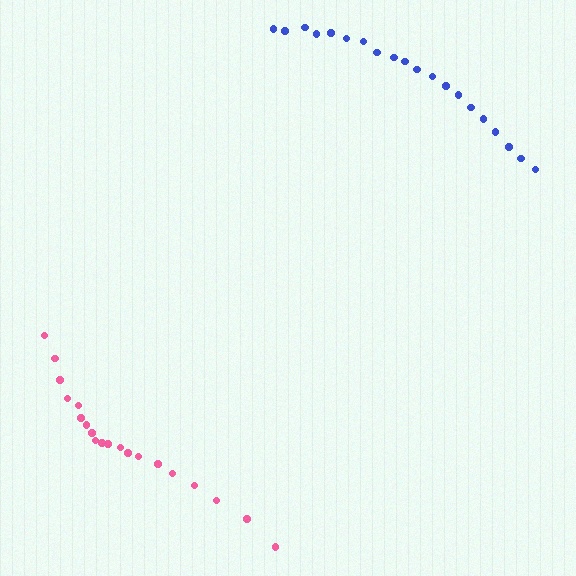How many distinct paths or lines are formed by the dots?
There are 2 distinct paths.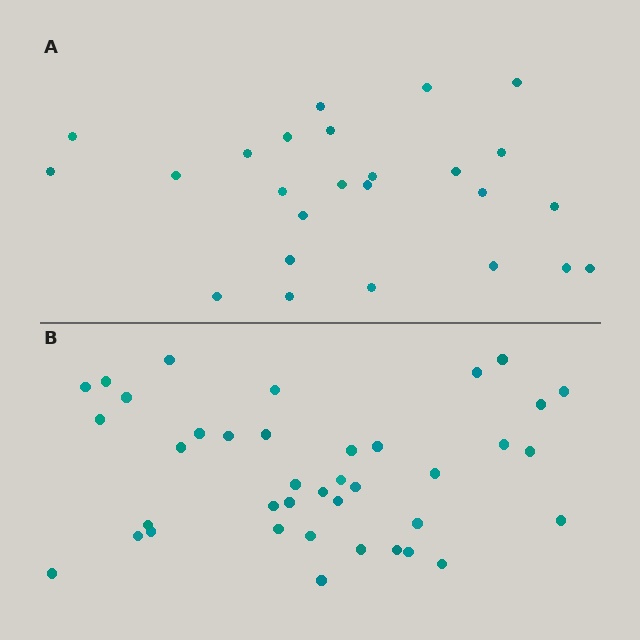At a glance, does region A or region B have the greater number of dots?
Region B (the bottom region) has more dots.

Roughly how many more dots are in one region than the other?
Region B has approximately 15 more dots than region A.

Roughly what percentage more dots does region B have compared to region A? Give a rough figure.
About 55% more.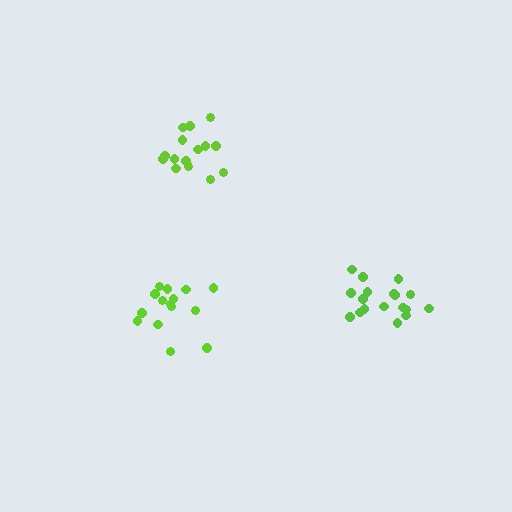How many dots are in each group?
Group 1: 15 dots, Group 2: 18 dots, Group 3: 15 dots (48 total).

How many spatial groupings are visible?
There are 3 spatial groupings.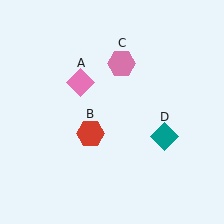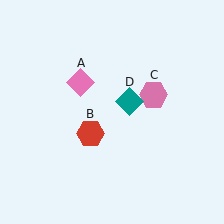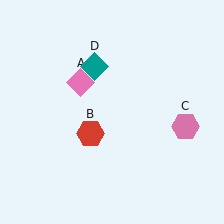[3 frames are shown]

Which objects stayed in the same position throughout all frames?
Pink diamond (object A) and red hexagon (object B) remained stationary.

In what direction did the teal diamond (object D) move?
The teal diamond (object D) moved up and to the left.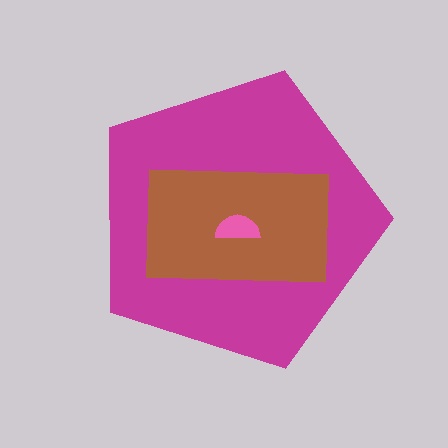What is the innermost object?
The pink semicircle.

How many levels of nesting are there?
3.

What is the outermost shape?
The magenta pentagon.